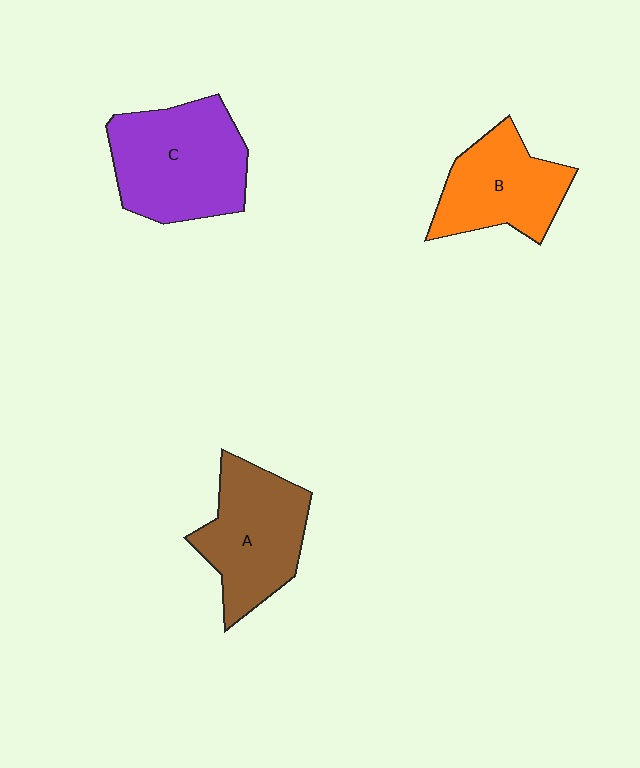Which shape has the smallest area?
Shape B (orange).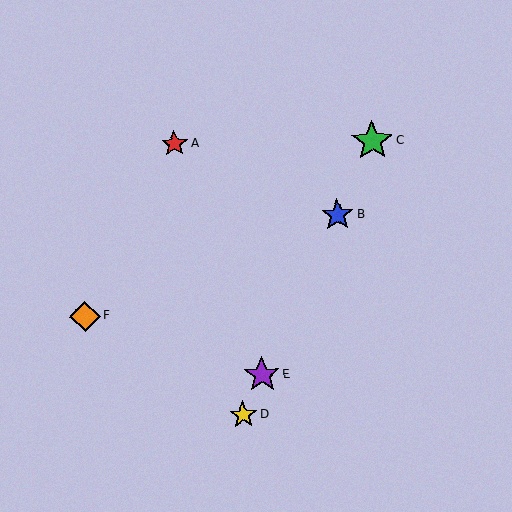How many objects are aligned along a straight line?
4 objects (B, C, D, E) are aligned along a straight line.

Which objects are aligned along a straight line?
Objects B, C, D, E are aligned along a straight line.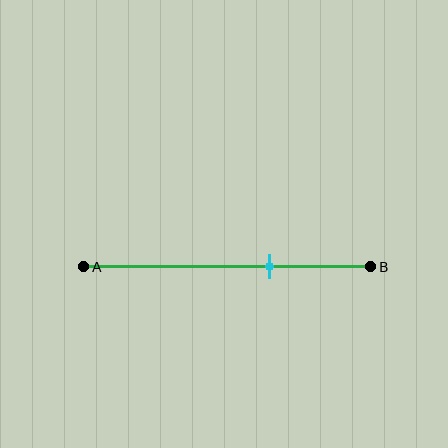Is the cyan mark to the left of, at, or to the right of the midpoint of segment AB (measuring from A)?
The cyan mark is to the right of the midpoint of segment AB.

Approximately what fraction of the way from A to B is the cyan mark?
The cyan mark is approximately 65% of the way from A to B.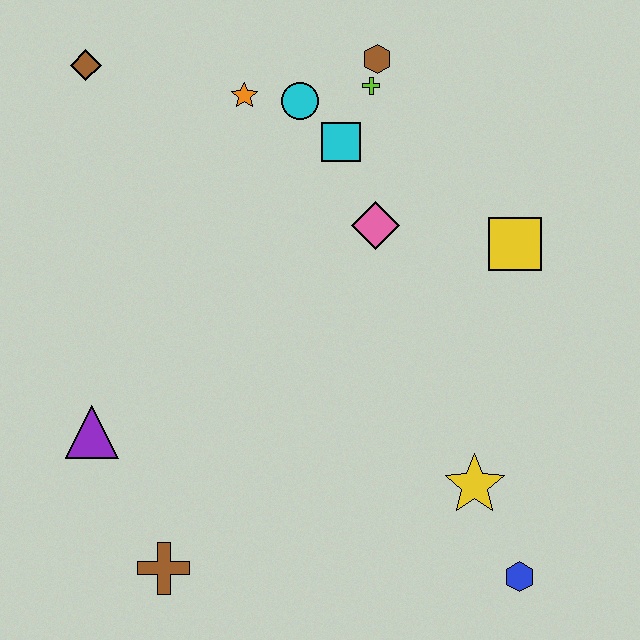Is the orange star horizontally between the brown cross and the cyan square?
Yes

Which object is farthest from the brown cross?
The brown hexagon is farthest from the brown cross.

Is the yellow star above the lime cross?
No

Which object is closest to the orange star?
The cyan circle is closest to the orange star.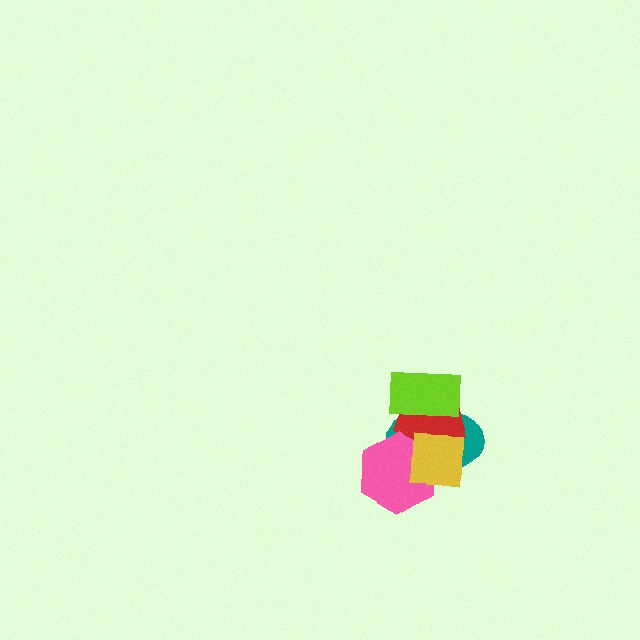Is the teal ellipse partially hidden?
Yes, it is partially covered by another shape.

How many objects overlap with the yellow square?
3 objects overlap with the yellow square.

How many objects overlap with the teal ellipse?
4 objects overlap with the teal ellipse.